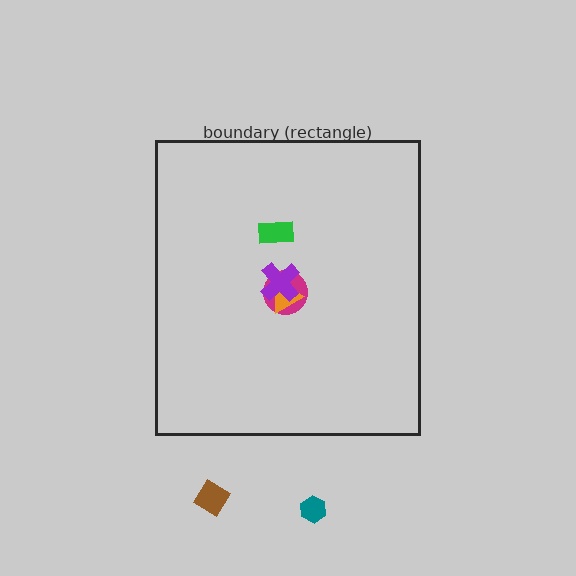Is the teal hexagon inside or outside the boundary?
Outside.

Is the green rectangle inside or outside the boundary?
Inside.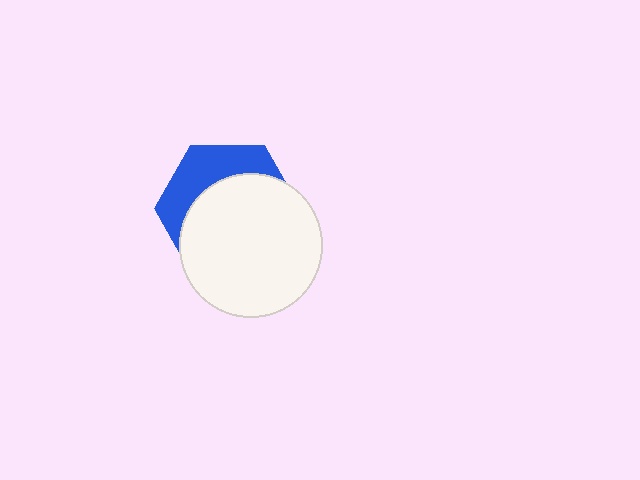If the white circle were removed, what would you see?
You would see the complete blue hexagon.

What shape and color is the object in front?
The object in front is a white circle.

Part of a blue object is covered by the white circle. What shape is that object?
It is a hexagon.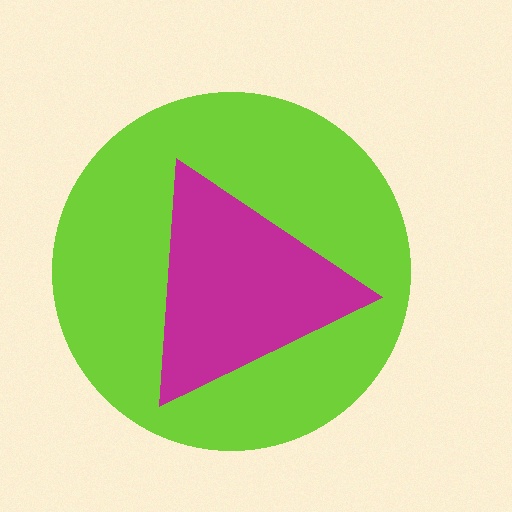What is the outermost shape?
The lime circle.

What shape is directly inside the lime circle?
The magenta triangle.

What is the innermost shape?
The magenta triangle.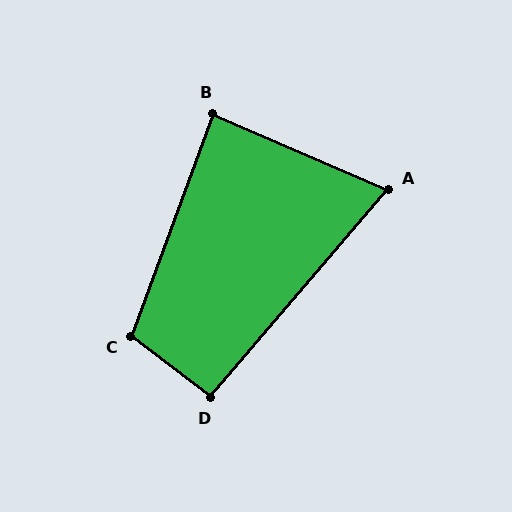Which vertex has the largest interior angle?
C, at approximately 107 degrees.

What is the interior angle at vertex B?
Approximately 87 degrees (approximately right).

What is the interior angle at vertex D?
Approximately 93 degrees (approximately right).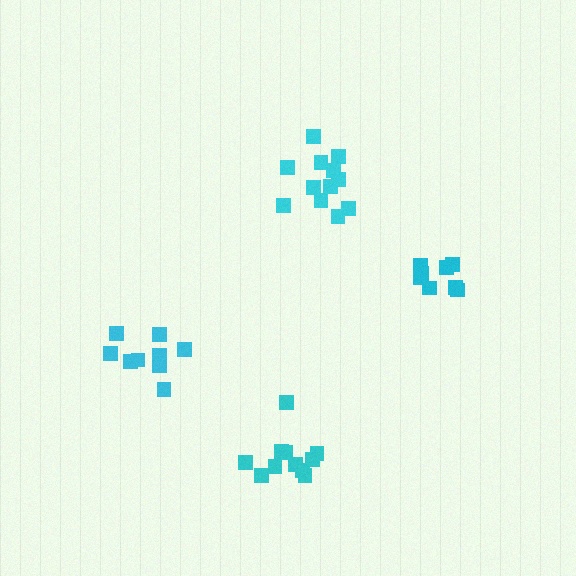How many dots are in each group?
Group 1: 12 dots, Group 2: 11 dots, Group 3: 8 dots, Group 4: 9 dots (40 total).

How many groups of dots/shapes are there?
There are 4 groups.